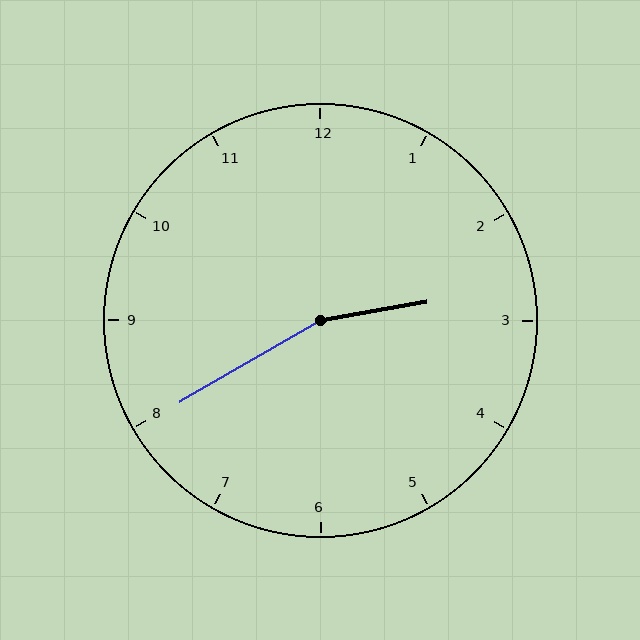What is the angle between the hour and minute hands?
Approximately 160 degrees.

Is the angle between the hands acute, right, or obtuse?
It is obtuse.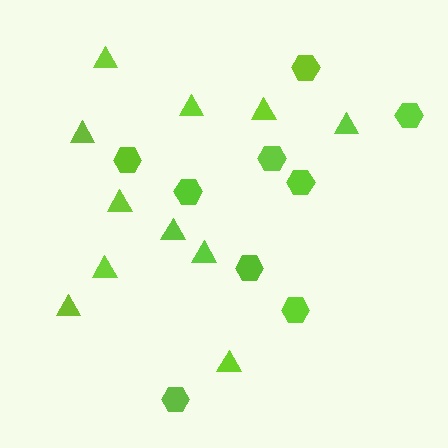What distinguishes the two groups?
There are 2 groups: one group of triangles (11) and one group of hexagons (9).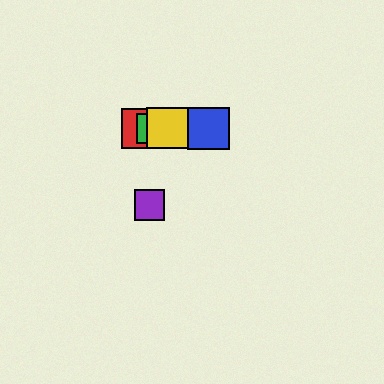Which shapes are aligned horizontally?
The red square, the blue square, the green square, the yellow square are aligned horizontally.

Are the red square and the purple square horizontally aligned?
No, the red square is at y≈128 and the purple square is at y≈205.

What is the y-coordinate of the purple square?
The purple square is at y≈205.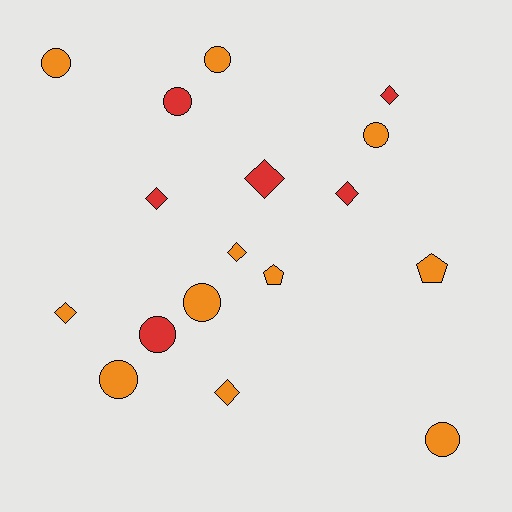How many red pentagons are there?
There are no red pentagons.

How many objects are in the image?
There are 17 objects.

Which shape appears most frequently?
Circle, with 8 objects.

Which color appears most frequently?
Orange, with 11 objects.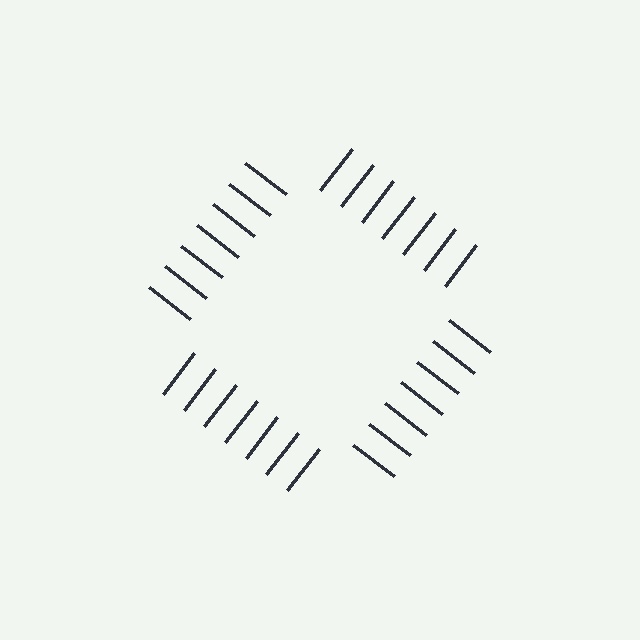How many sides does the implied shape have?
4 sides — the line-ends trace a square.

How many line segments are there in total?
28 — 7 along each of the 4 edges.